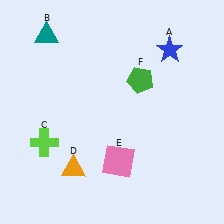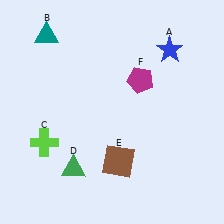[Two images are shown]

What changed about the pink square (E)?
In Image 1, E is pink. In Image 2, it changed to brown.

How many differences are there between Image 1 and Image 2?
There are 3 differences between the two images.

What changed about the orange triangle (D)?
In Image 1, D is orange. In Image 2, it changed to green.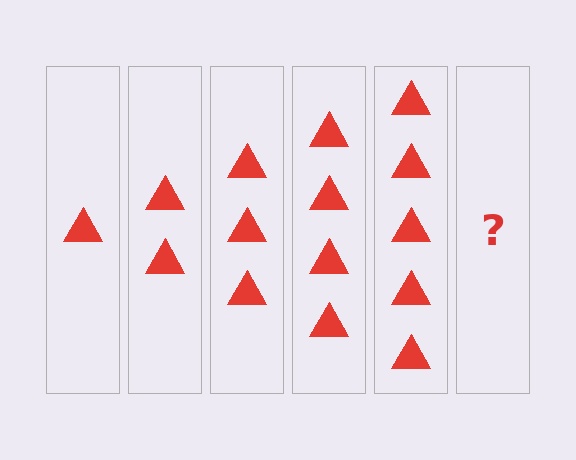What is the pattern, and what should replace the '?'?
The pattern is that each step adds one more triangle. The '?' should be 6 triangles.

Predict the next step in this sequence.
The next step is 6 triangles.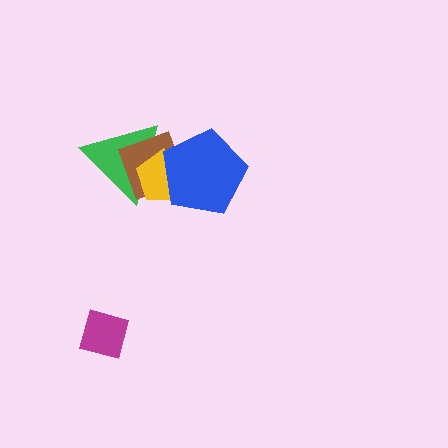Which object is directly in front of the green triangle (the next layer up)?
The brown diamond is directly in front of the green triangle.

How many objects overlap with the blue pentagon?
3 objects overlap with the blue pentagon.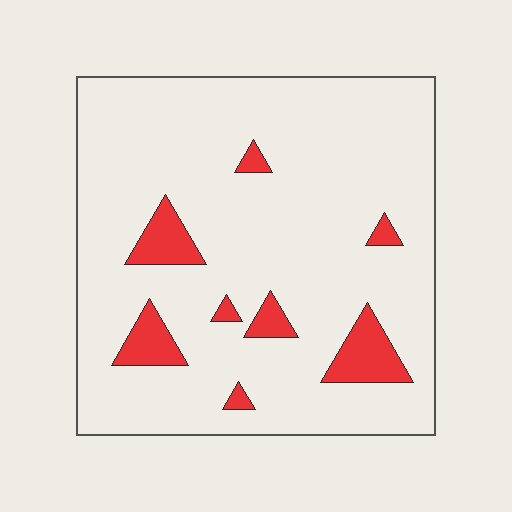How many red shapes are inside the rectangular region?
8.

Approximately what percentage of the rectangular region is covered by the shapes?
Approximately 10%.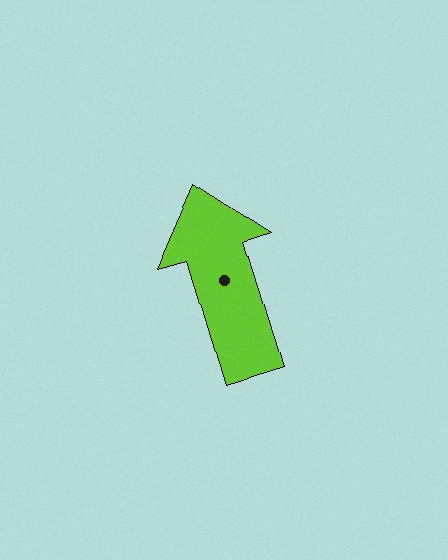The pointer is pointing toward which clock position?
Roughly 11 o'clock.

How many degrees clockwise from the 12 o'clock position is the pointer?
Approximately 343 degrees.